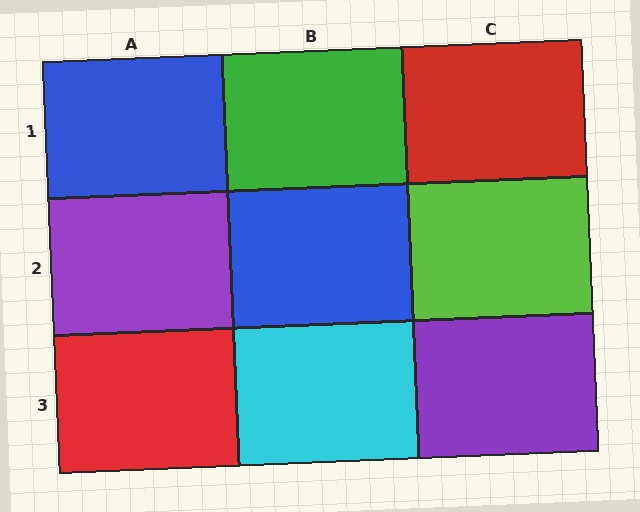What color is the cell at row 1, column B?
Green.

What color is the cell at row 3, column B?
Cyan.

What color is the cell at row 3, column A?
Red.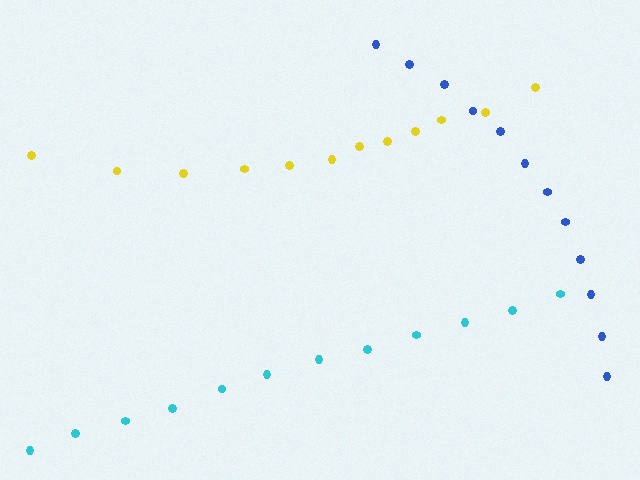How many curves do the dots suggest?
There are 3 distinct paths.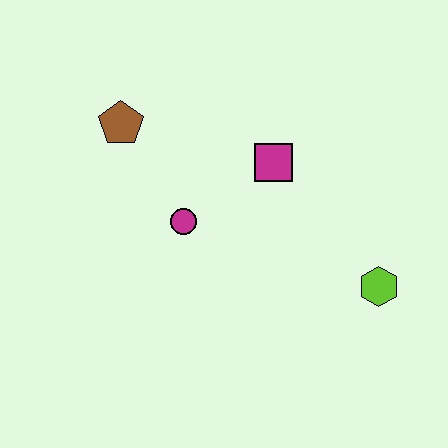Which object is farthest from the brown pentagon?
The lime hexagon is farthest from the brown pentagon.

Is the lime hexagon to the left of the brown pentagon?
No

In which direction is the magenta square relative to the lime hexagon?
The magenta square is above the lime hexagon.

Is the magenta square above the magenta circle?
Yes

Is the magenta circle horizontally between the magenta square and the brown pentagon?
Yes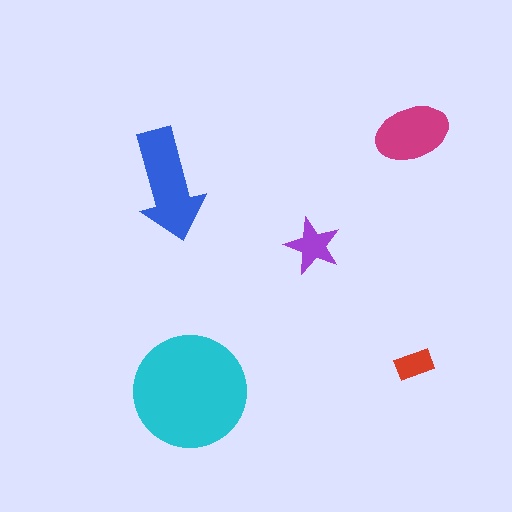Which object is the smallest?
The red rectangle.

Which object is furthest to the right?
The red rectangle is rightmost.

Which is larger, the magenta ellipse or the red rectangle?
The magenta ellipse.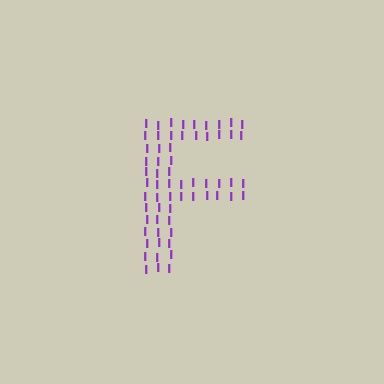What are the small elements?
The small elements are letter I's.